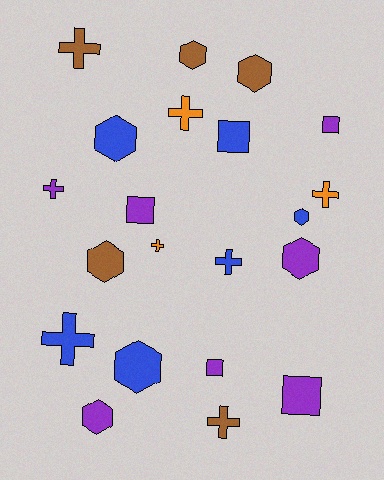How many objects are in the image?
There are 21 objects.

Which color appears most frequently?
Purple, with 7 objects.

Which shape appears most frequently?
Cross, with 8 objects.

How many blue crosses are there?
There are 2 blue crosses.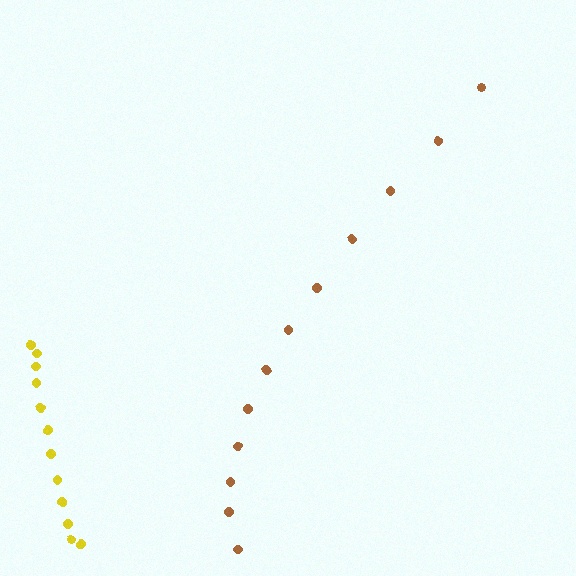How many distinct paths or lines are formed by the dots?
There are 2 distinct paths.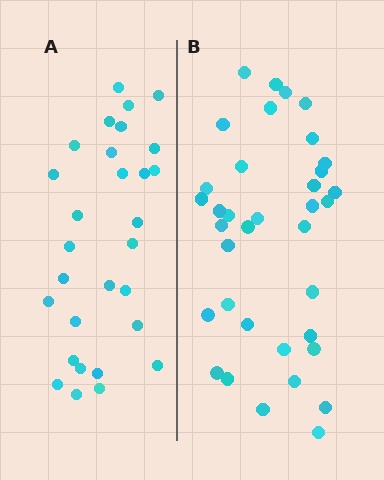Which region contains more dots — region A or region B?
Region B (the right region) has more dots.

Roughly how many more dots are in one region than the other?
Region B has roughly 8 or so more dots than region A.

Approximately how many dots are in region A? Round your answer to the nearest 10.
About 30 dots. (The exact count is 29, which rounds to 30.)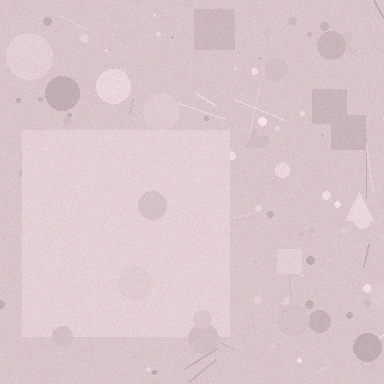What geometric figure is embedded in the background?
A square is embedded in the background.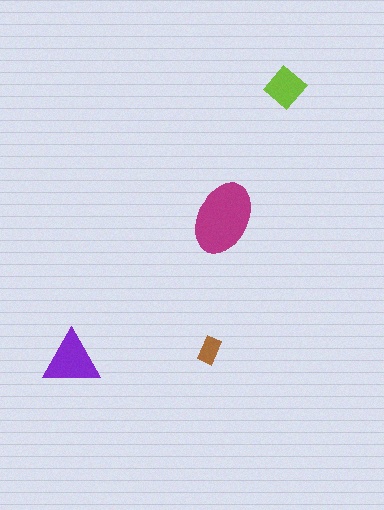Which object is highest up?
The lime diamond is topmost.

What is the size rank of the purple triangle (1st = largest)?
2nd.